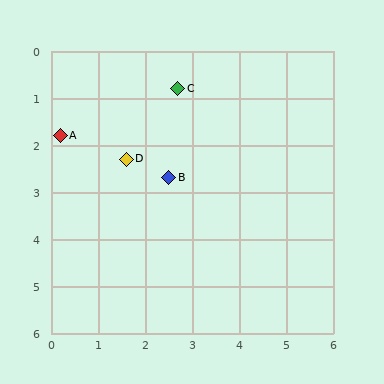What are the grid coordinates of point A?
Point A is at approximately (0.2, 1.8).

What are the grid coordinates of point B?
Point B is at approximately (2.5, 2.7).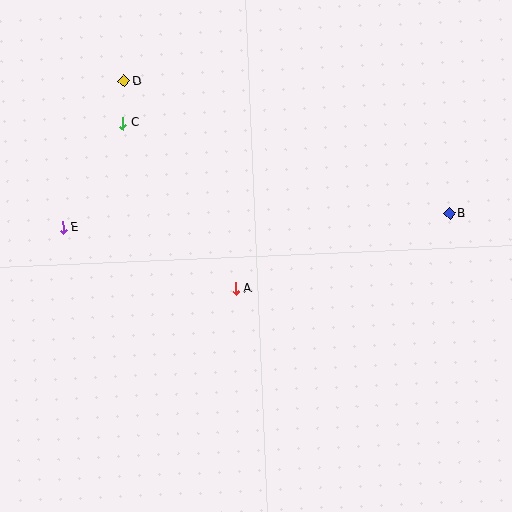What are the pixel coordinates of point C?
Point C is at (123, 123).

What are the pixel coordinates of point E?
Point E is at (63, 227).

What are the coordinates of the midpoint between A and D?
The midpoint between A and D is at (180, 185).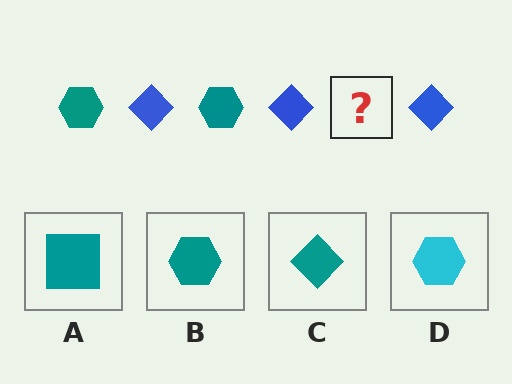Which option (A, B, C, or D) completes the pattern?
B.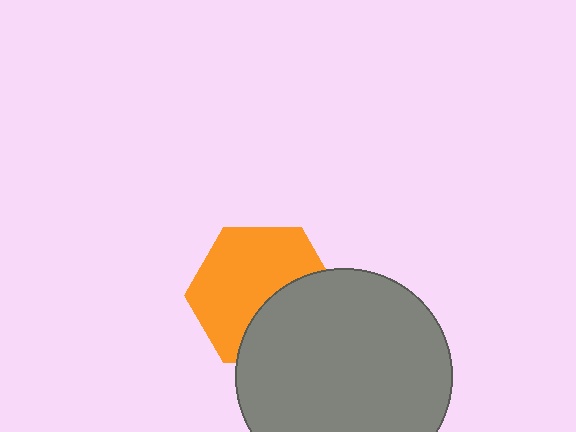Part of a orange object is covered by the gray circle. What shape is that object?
It is a hexagon.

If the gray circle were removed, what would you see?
You would see the complete orange hexagon.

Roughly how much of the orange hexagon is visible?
About half of it is visible (roughly 62%).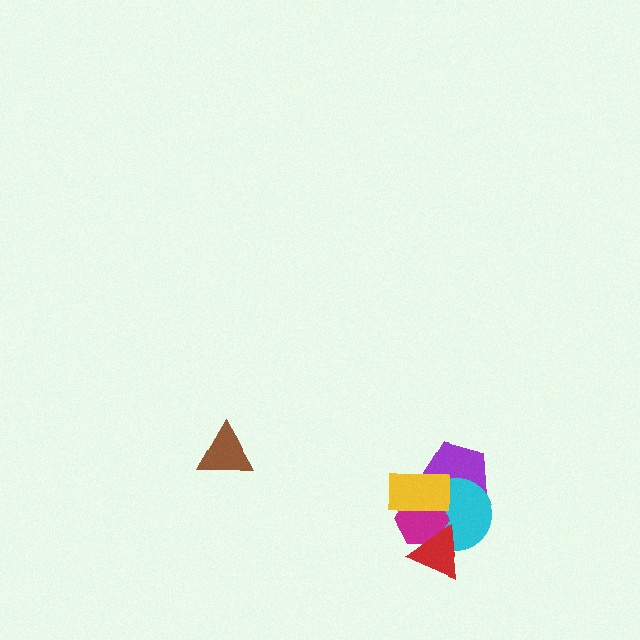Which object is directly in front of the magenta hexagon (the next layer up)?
The yellow rectangle is directly in front of the magenta hexagon.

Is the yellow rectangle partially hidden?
No, no other shape covers it.